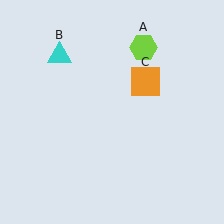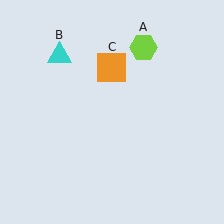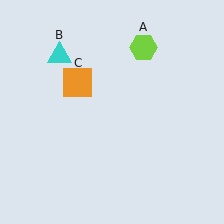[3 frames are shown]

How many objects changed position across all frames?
1 object changed position: orange square (object C).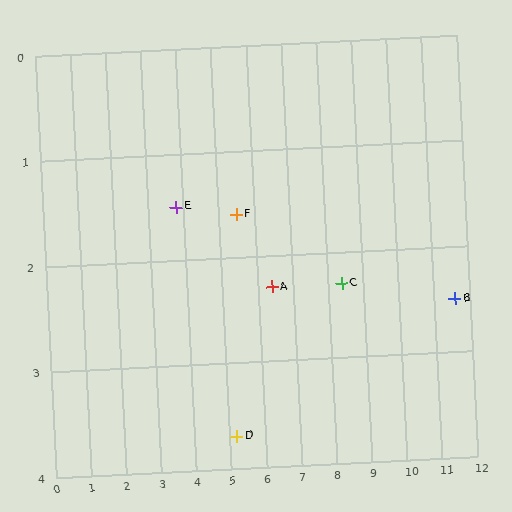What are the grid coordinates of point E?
Point E is at approximately (3.8, 1.5).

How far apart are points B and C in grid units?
Points B and C are about 3.2 grid units apart.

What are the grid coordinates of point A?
Point A is at approximately (6.4, 2.3).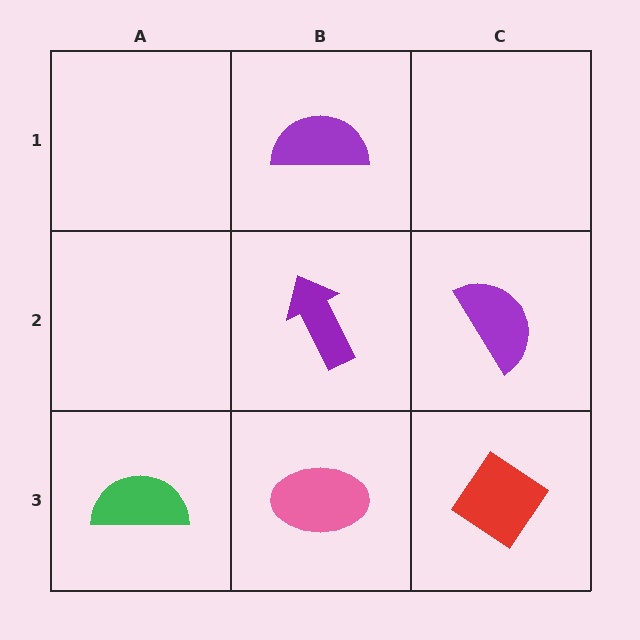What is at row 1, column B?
A purple semicircle.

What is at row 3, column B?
A pink ellipse.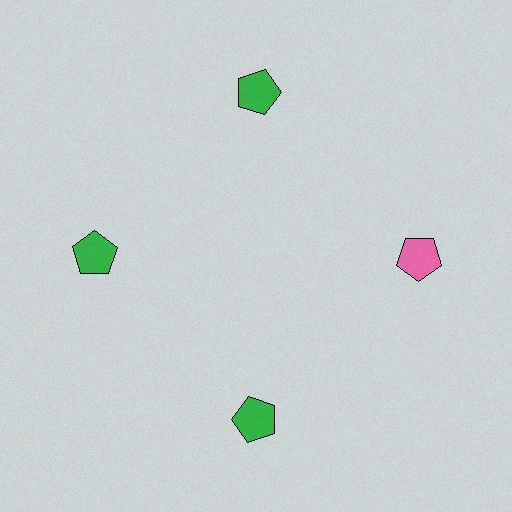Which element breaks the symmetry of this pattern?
The pink pentagon at roughly the 3 o'clock position breaks the symmetry. All other shapes are green pentagons.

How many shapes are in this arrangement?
There are 4 shapes arranged in a ring pattern.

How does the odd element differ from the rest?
It has a different color: pink instead of green.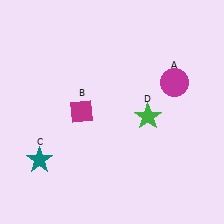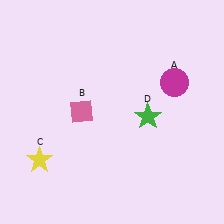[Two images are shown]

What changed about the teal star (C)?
In Image 1, C is teal. In Image 2, it changed to yellow.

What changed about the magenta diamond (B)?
In Image 1, B is magenta. In Image 2, it changed to pink.